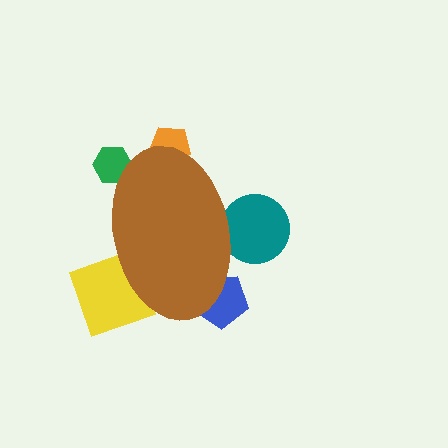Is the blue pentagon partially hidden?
Yes, the blue pentagon is partially hidden behind the brown ellipse.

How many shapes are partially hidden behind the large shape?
5 shapes are partially hidden.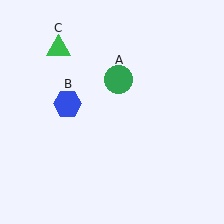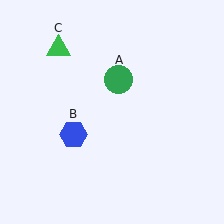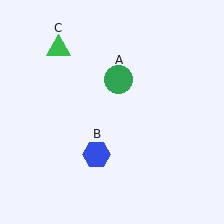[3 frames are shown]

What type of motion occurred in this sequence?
The blue hexagon (object B) rotated counterclockwise around the center of the scene.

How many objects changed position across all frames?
1 object changed position: blue hexagon (object B).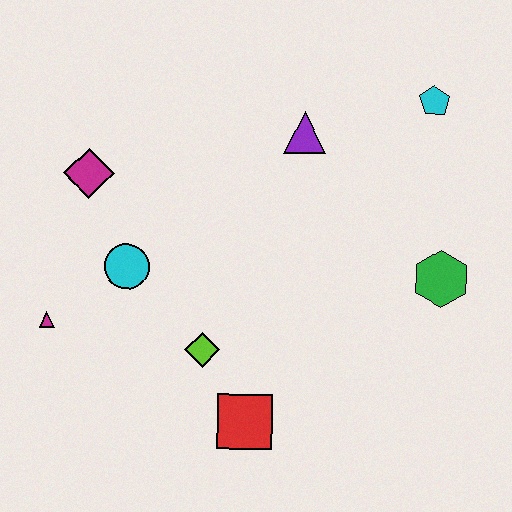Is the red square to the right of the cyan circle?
Yes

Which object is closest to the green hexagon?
The cyan pentagon is closest to the green hexagon.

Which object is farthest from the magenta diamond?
The green hexagon is farthest from the magenta diamond.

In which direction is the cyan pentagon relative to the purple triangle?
The cyan pentagon is to the right of the purple triangle.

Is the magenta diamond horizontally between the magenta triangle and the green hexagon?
Yes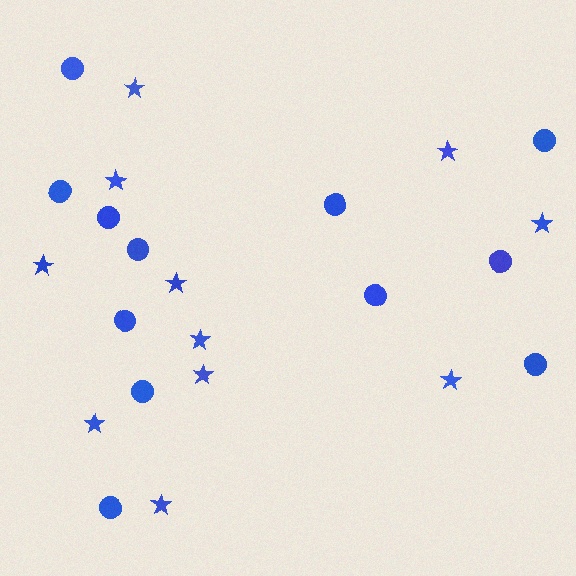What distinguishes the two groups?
There are 2 groups: one group of circles (12) and one group of stars (11).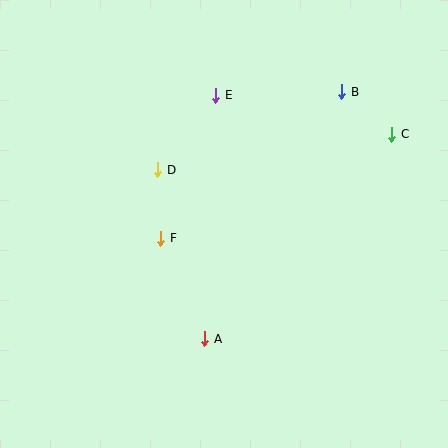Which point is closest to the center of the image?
Point F at (161, 238) is closest to the center.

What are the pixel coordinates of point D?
Point D is at (158, 170).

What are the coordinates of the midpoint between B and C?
The midpoint between B and C is at (367, 113).